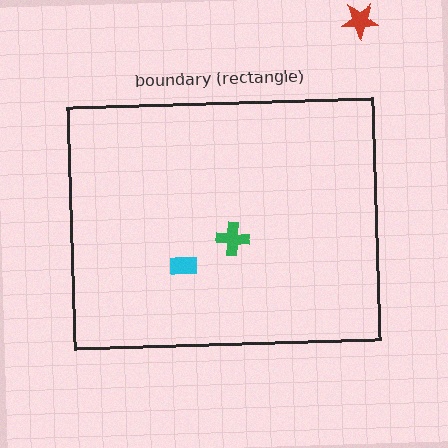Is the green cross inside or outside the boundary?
Inside.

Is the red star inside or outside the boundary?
Outside.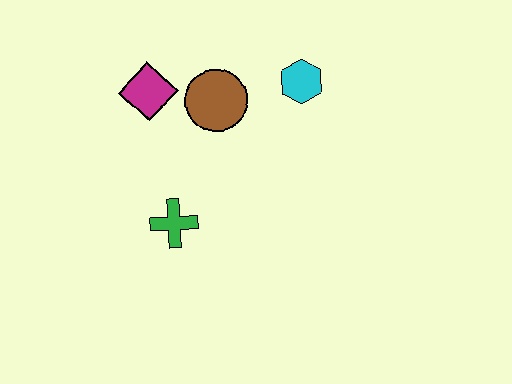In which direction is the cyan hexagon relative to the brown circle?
The cyan hexagon is to the right of the brown circle.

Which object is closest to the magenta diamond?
The brown circle is closest to the magenta diamond.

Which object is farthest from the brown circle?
The green cross is farthest from the brown circle.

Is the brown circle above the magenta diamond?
No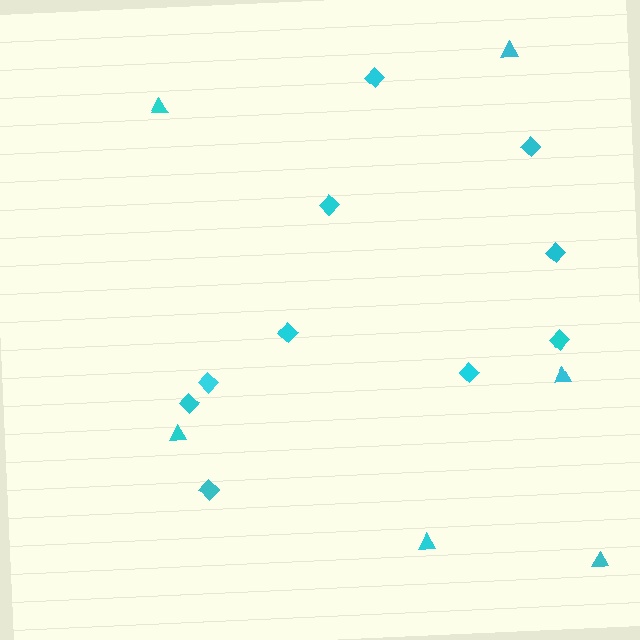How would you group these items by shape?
There are 2 groups: one group of diamonds (10) and one group of triangles (6).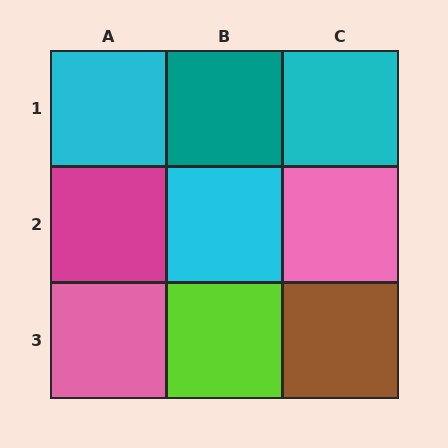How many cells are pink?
2 cells are pink.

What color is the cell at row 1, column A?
Cyan.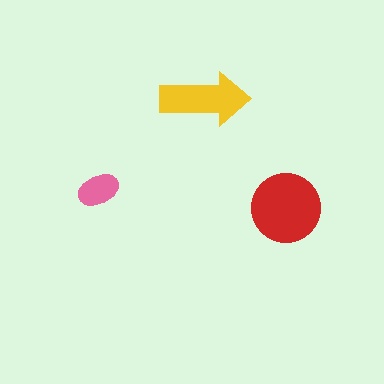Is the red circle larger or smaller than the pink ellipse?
Larger.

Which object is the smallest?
The pink ellipse.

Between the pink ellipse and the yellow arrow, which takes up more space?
The yellow arrow.